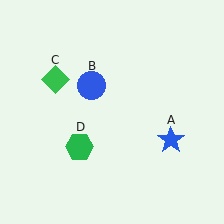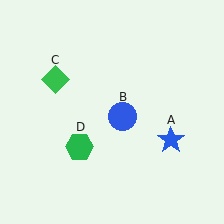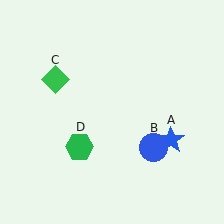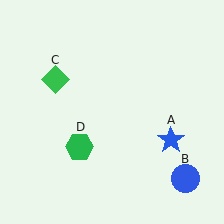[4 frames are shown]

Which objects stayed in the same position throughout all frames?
Blue star (object A) and green diamond (object C) and green hexagon (object D) remained stationary.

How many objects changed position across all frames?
1 object changed position: blue circle (object B).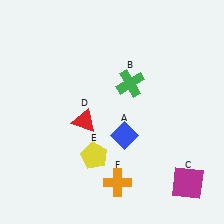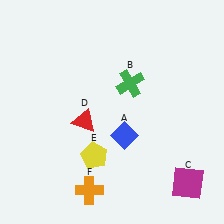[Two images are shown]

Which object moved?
The orange cross (F) moved left.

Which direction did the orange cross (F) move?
The orange cross (F) moved left.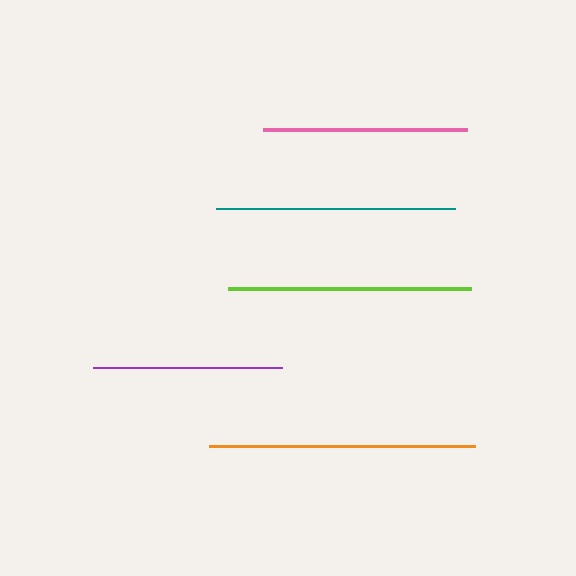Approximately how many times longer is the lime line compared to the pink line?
The lime line is approximately 1.2 times the length of the pink line.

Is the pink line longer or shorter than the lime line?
The lime line is longer than the pink line.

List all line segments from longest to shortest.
From longest to shortest: orange, lime, teal, pink, purple.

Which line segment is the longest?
The orange line is the longest at approximately 266 pixels.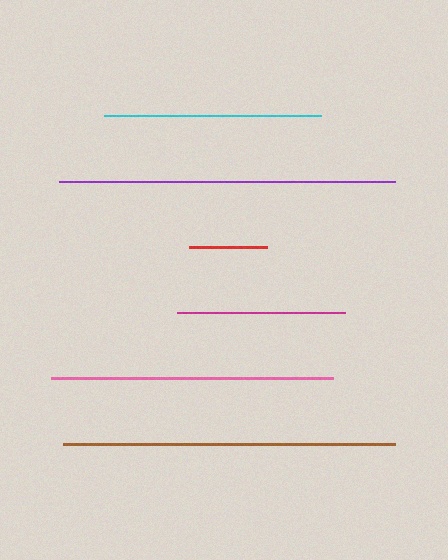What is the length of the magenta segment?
The magenta segment is approximately 168 pixels long.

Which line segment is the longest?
The purple line is the longest at approximately 336 pixels.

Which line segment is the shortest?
The red line is the shortest at approximately 78 pixels.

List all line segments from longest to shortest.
From longest to shortest: purple, brown, pink, cyan, magenta, red.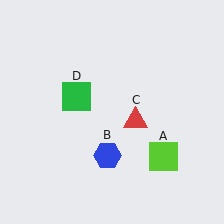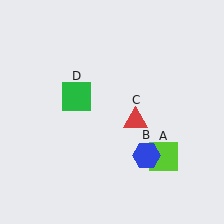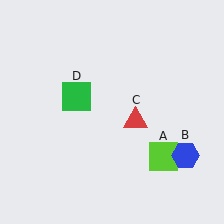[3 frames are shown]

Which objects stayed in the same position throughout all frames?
Lime square (object A) and red triangle (object C) and green square (object D) remained stationary.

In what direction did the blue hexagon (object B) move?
The blue hexagon (object B) moved right.